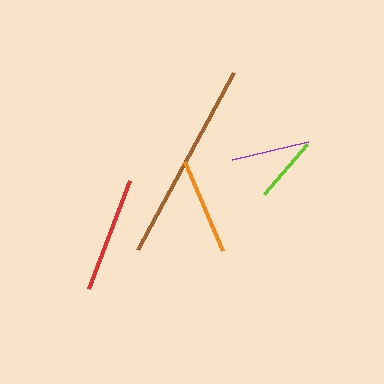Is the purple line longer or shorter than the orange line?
The orange line is longer than the purple line.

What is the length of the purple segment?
The purple segment is approximately 79 pixels long.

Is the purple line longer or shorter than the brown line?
The brown line is longer than the purple line.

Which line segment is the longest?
The brown line is the longest at approximately 202 pixels.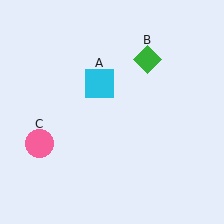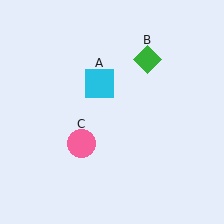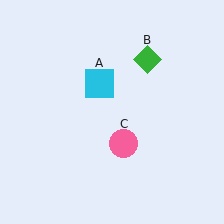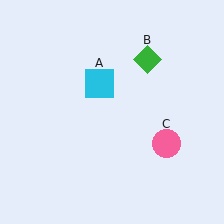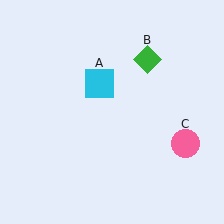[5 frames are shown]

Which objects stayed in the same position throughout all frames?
Cyan square (object A) and green diamond (object B) remained stationary.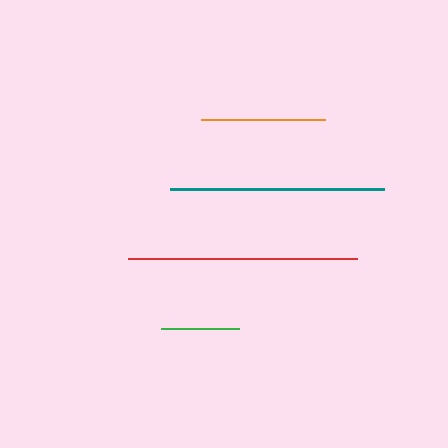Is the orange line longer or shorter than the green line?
The orange line is longer than the green line.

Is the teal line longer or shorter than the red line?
The red line is longer than the teal line.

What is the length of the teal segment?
The teal segment is approximately 214 pixels long.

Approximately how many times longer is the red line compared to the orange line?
The red line is approximately 1.9 times the length of the orange line.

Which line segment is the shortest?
The green line is the shortest at approximately 78 pixels.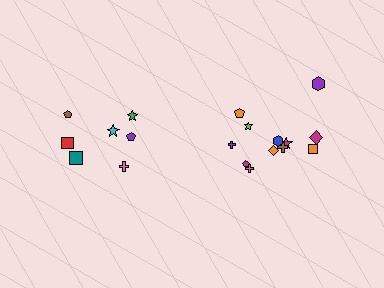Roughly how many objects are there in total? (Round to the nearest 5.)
Roughly 20 objects in total.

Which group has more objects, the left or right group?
The right group.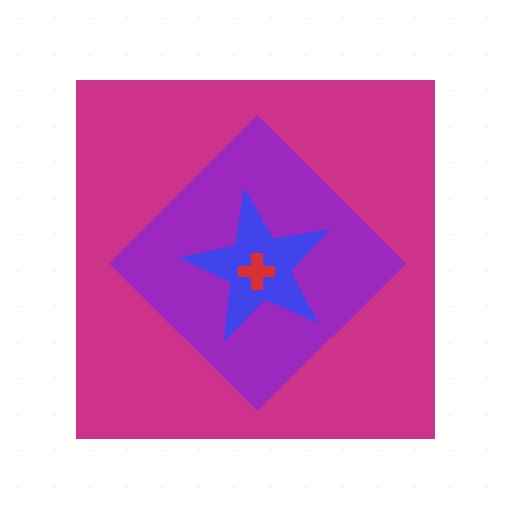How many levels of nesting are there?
4.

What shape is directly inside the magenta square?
The purple diamond.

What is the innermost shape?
The red cross.